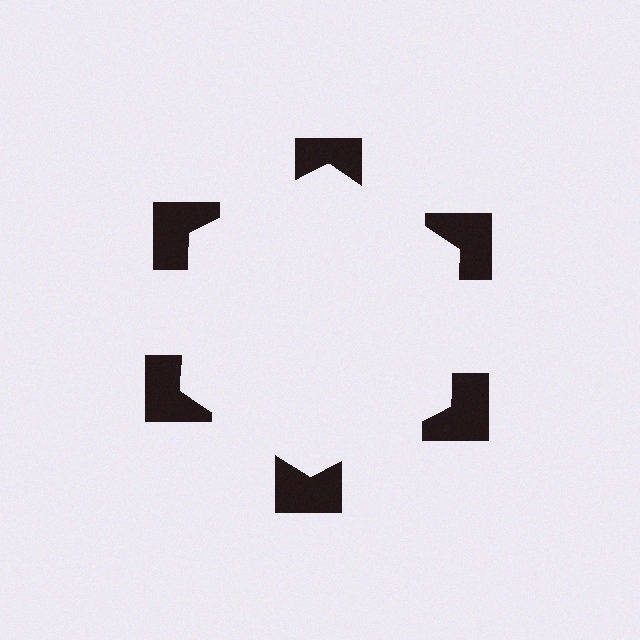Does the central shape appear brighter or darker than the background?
It typically appears slightly brighter than the background, even though no actual brightness change is drawn.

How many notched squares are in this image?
There are 6 — one at each vertex of the illusory hexagon.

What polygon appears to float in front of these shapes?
An illusory hexagon — its edges are inferred from the aligned wedge cuts in the notched squares, not physically drawn.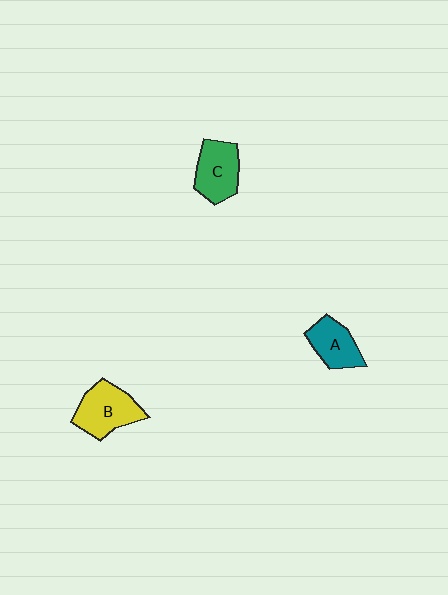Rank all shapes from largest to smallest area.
From largest to smallest: B (yellow), C (green), A (teal).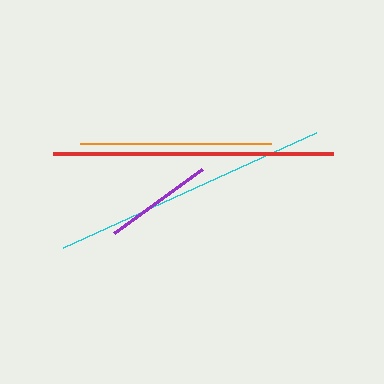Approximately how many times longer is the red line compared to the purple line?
The red line is approximately 2.6 times the length of the purple line.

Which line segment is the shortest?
The purple line is the shortest at approximately 109 pixels.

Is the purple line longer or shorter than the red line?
The red line is longer than the purple line.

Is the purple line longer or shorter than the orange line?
The orange line is longer than the purple line.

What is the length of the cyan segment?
The cyan segment is approximately 278 pixels long.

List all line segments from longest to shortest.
From longest to shortest: red, cyan, orange, purple.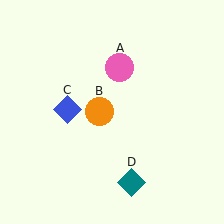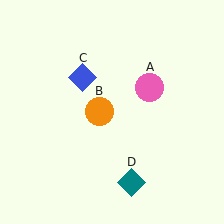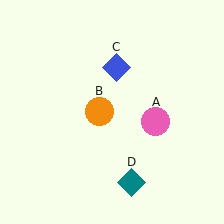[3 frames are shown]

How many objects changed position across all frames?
2 objects changed position: pink circle (object A), blue diamond (object C).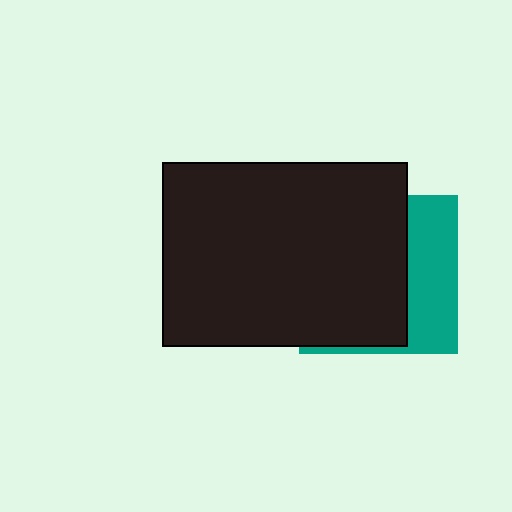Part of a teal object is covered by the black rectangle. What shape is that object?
It is a square.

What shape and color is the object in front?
The object in front is a black rectangle.